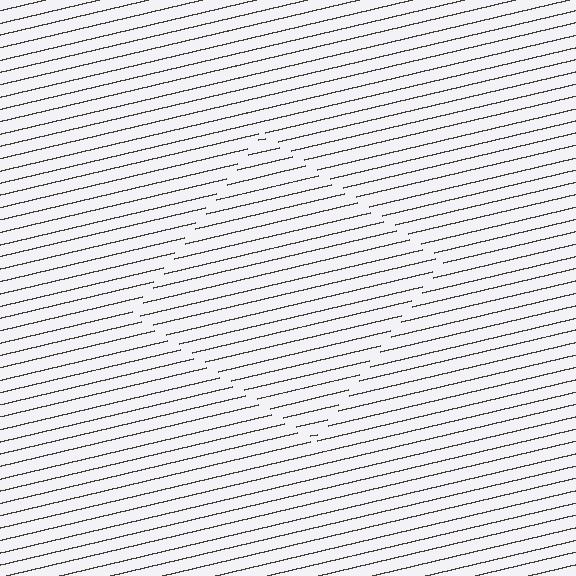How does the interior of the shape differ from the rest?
The interior of the shape contains the same grating, shifted by half a period — the contour is defined by the phase discontinuity where line-ends from the inner and outer gratings abut.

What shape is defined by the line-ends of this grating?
An illusory square. The interior of the shape contains the same grating, shifted by half a period — the contour is defined by the phase discontinuity where line-ends from the inner and outer gratings abut.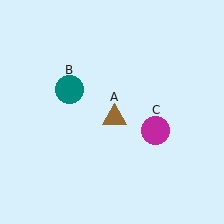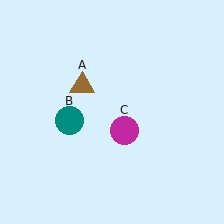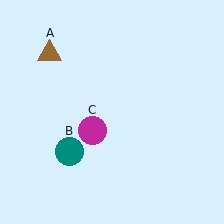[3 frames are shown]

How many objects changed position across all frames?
3 objects changed position: brown triangle (object A), teal circle (object B), magenta circle (object C).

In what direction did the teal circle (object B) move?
The teal circle (object B) moved down.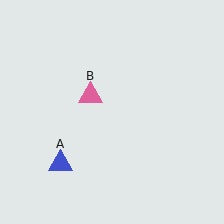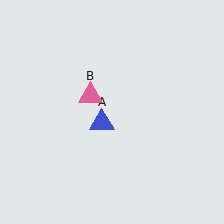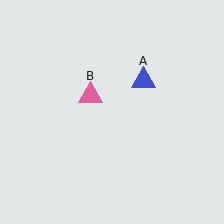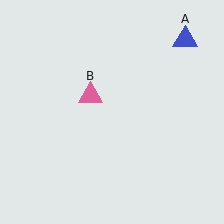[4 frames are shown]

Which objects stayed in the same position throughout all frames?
Pink triangle (object B) remained stationary.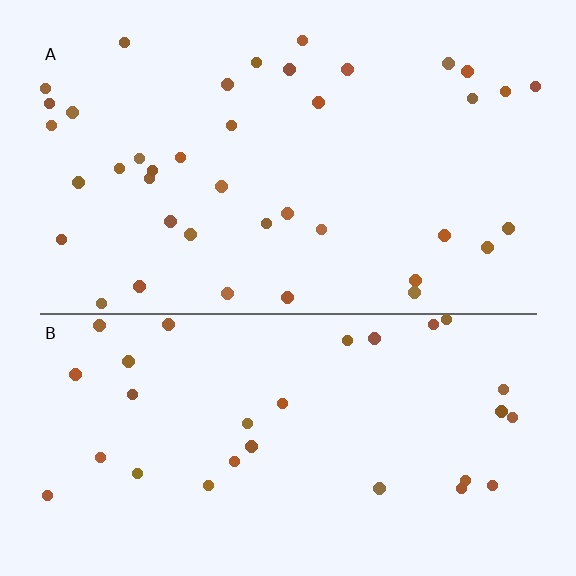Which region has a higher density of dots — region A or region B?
A (the top).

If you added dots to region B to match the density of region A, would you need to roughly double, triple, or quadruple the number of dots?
Approximately double.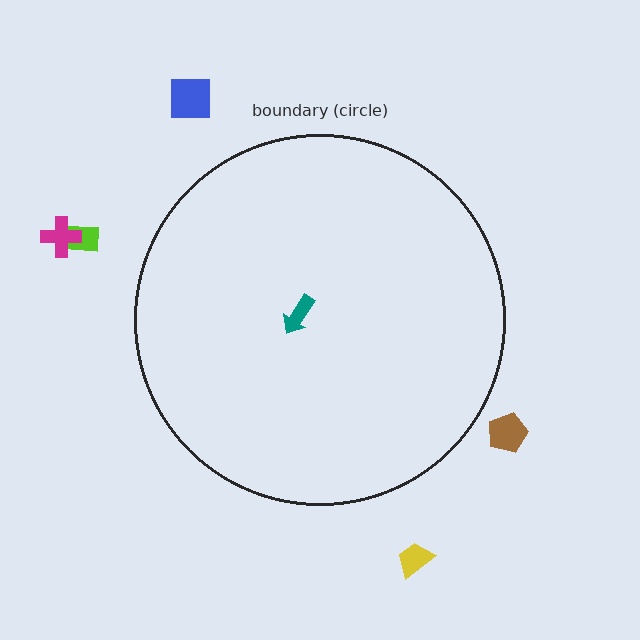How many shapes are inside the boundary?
1 inside, 5 outside.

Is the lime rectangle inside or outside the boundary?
Outside.